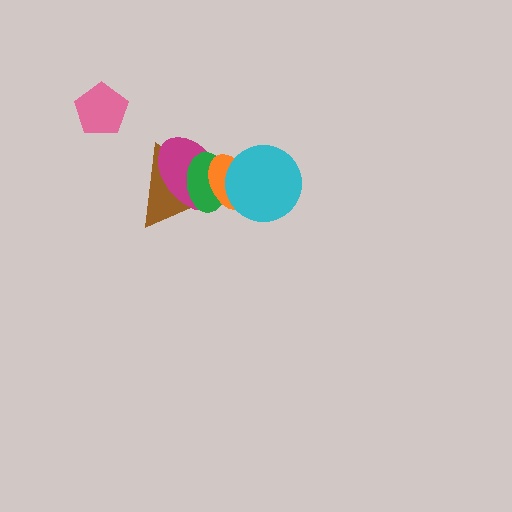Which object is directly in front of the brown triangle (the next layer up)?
The magenta ellipse is directly in front of the brown triangle.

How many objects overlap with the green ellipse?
4 objects overlap with the green ellipse.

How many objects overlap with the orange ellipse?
4 objects overlap with the orange ellipse.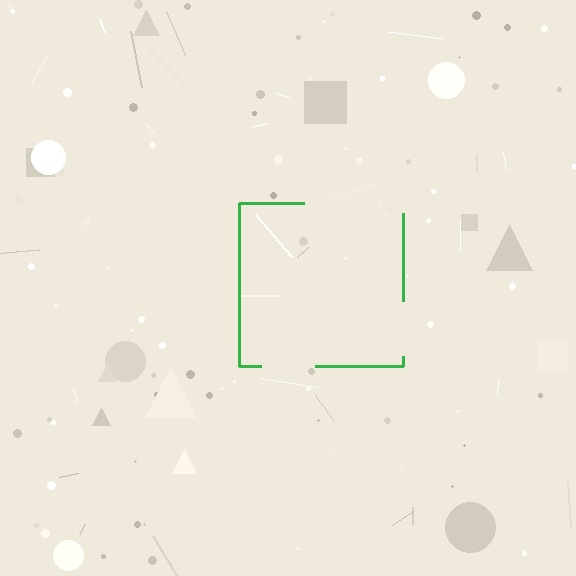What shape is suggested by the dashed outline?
The dashed outline suggests a square.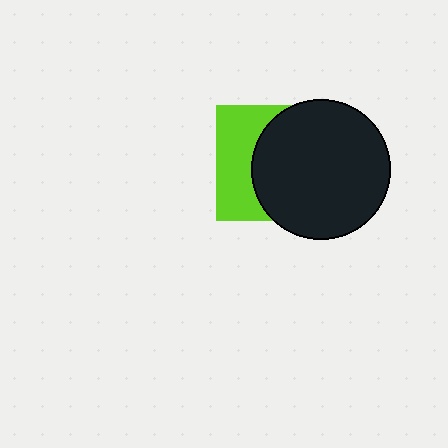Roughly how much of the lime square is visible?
A small part of it is visible (roughly 38%).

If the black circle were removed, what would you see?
You would see the complete lime square.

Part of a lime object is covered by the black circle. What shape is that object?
It is a square.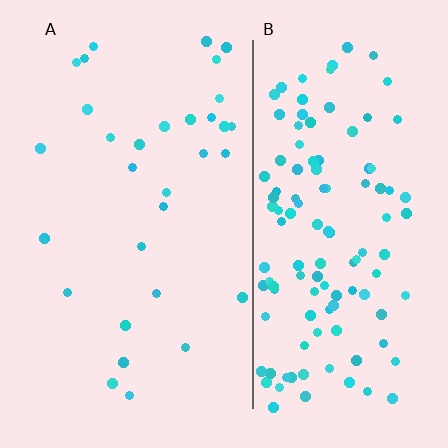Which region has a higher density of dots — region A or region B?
B (the right).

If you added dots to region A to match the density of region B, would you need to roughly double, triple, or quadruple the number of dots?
Approximately quadruple.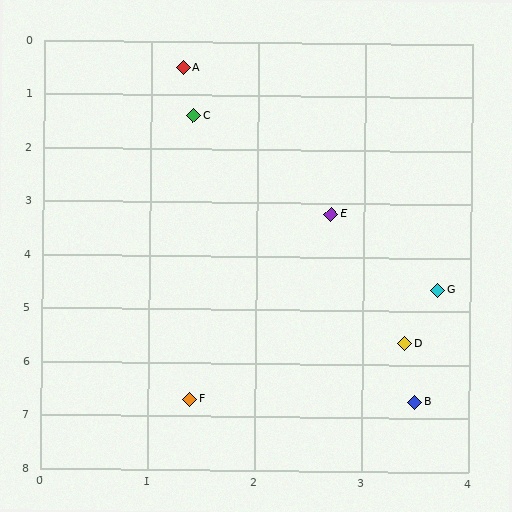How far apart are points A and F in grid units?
Points A and F are about 6.2 grid units apart.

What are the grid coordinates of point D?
Point D is at approximately (3.4, 5.6).